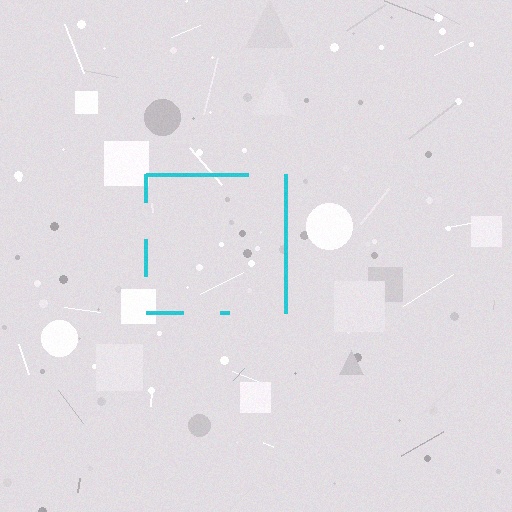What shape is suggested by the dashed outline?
The dashed outline suggests a square.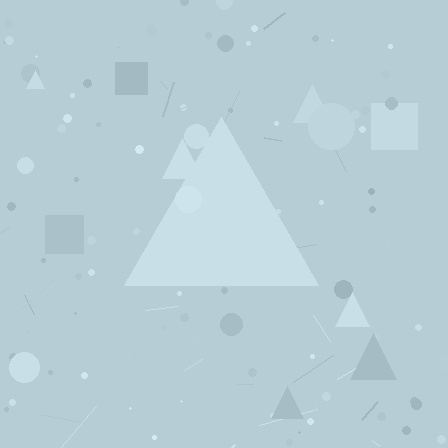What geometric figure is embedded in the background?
A triangle is embedded in the background.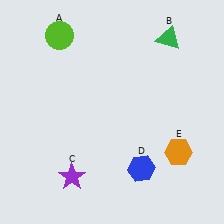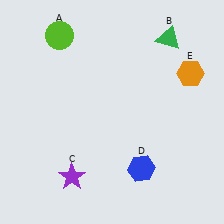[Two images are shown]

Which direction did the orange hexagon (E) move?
The orange hexagon (E) moved up.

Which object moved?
The orange hexagon (E) moved up.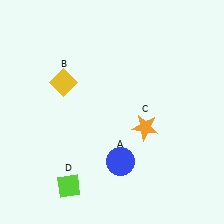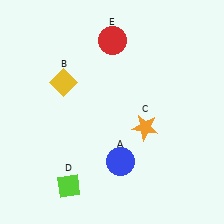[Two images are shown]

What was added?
A red circle (E) was added in Image 2.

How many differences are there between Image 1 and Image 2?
There is 1 difference between the two images.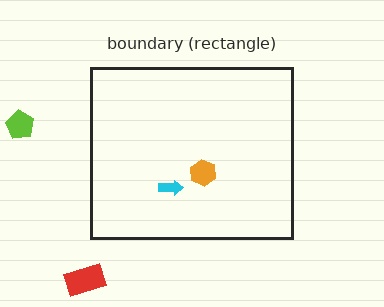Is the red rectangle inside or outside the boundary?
Outside.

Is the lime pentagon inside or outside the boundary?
Outside.